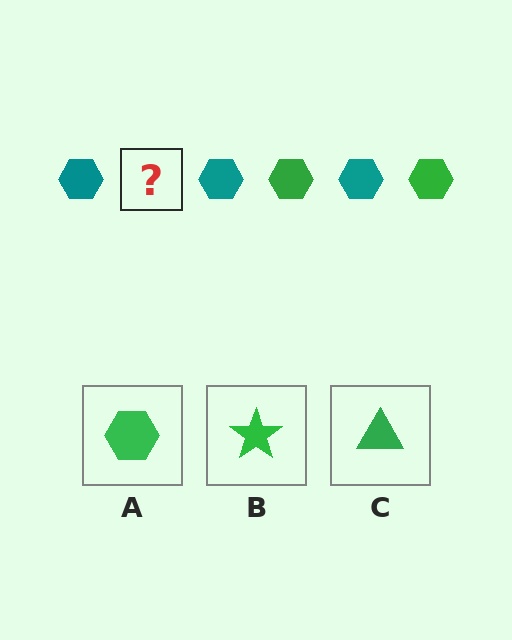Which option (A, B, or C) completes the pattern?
A.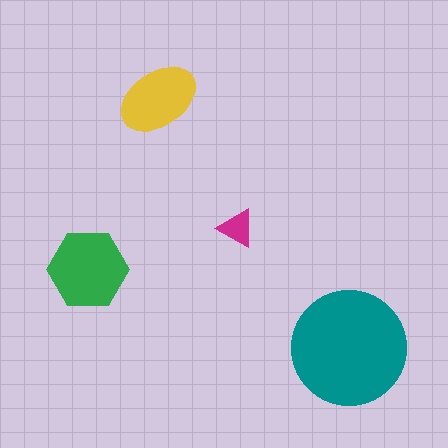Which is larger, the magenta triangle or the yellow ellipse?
The yellow ellipse.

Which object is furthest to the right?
The teal circle is rightmost.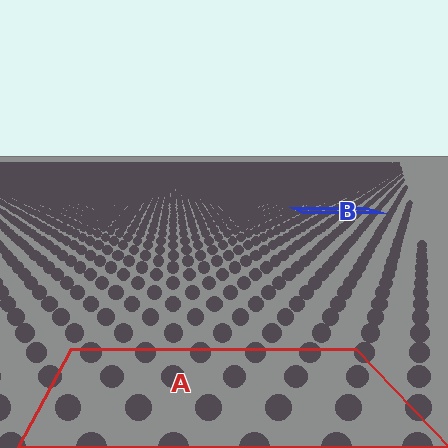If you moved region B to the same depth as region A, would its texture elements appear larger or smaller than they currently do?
They would appear larger. At a closer depth, the same texture elements are projected at a bigger on-screen size.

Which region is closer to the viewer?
Region A is closer. The texture elements there are larger and more spread out.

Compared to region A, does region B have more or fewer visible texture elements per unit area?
Region B has more texture elements per unit area — they are packed more densely because it is farther away.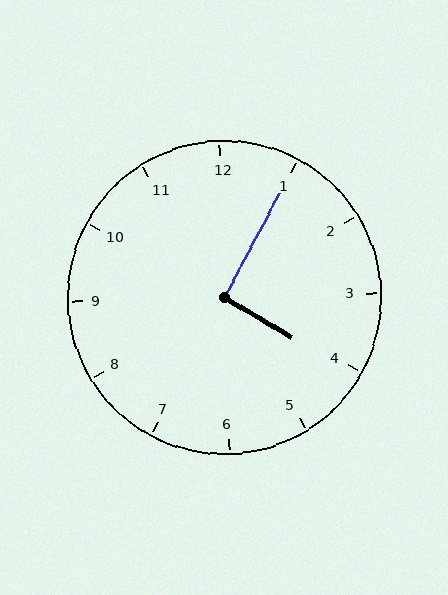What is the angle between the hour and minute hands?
Approximately 92 degrees.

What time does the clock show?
4:05.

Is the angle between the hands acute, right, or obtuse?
It is right.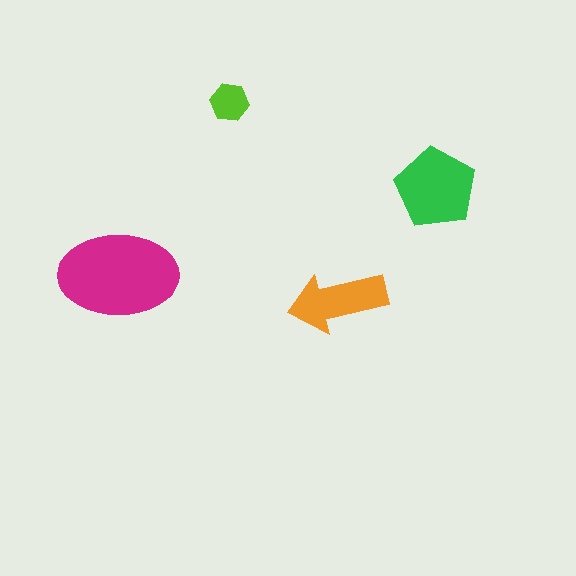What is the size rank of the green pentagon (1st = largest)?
2nd.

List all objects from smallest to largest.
The lime hexagon, the orange arrow, the green pentagon, the magenta ellipse.